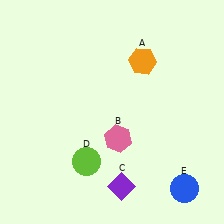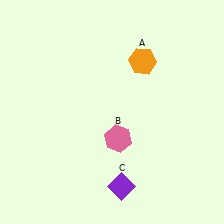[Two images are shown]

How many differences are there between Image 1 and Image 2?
There are 2 differences between the two images.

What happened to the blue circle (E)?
The blue circle (E) was removed in Image 2. It was in the bottom-right area of Image 1.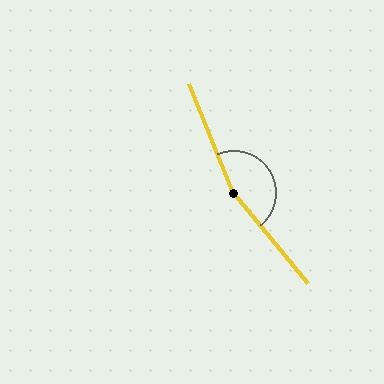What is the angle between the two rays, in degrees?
Approximately 163 degrees.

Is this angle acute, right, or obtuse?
It is obtuse.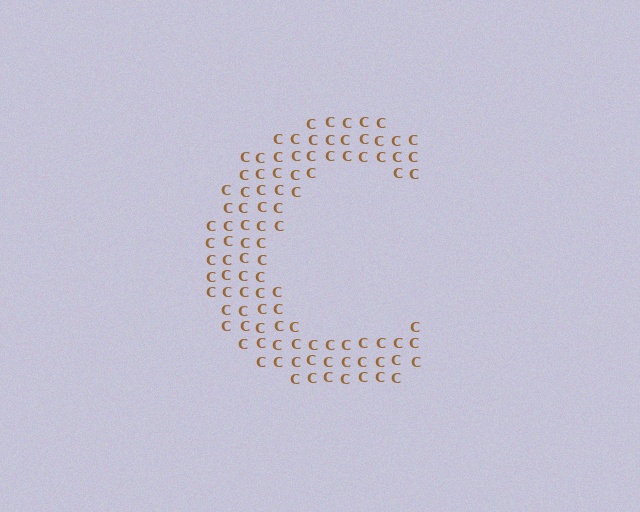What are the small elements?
The small elements are letter C's.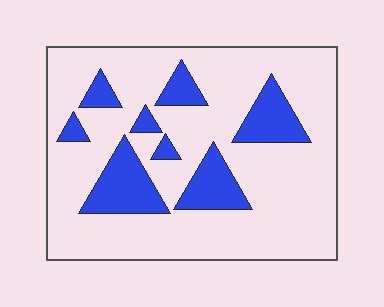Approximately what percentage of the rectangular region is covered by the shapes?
Approximately 20%.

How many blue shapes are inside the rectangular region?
8.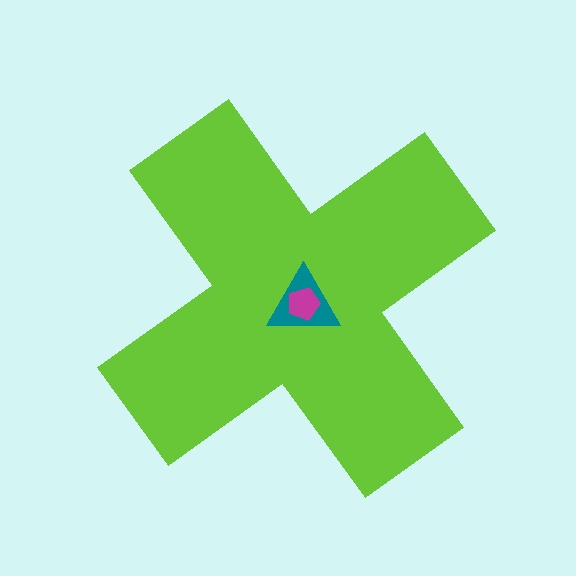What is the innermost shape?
The magenta pentagon.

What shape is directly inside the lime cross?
The teal triangle.